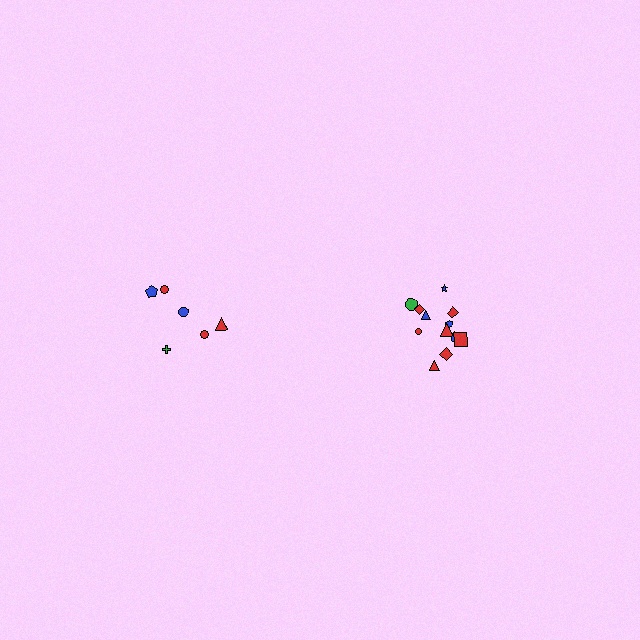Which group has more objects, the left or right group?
The right group.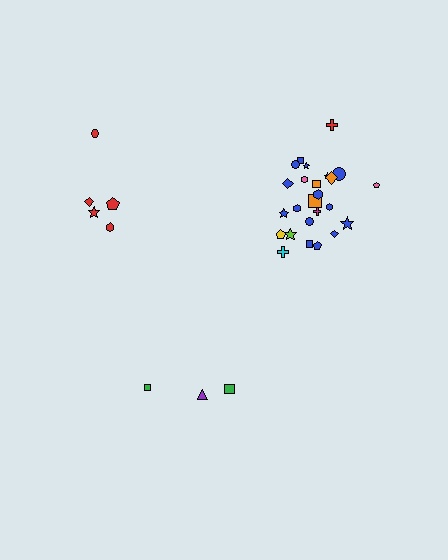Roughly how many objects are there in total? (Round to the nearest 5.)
Roughly 35 objects in total.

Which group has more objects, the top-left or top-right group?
The top-right group.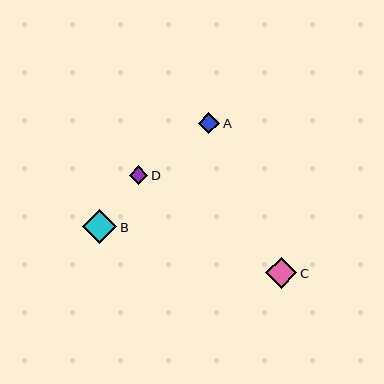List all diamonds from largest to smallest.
From largest to smallest: B, C, A, D.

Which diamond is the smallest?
Diamond D is the smallest with a size of approximately 18 pixels.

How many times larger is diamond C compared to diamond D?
Diamond C is approximately 1.7 times the size of diamond D.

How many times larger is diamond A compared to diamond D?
Diamond A is approximately 1.2 times the size of diamond D.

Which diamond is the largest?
Diamond B is the largest with a size of approximately 34 pixels.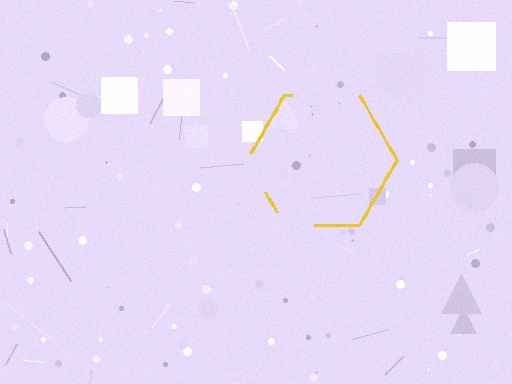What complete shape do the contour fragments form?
The contour fragments form a hexagon.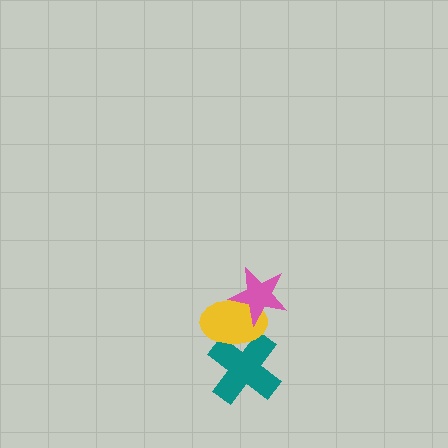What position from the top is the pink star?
The pink star is 1st from the top.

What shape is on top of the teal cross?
The yellow ellipse is on top of the teal cross.